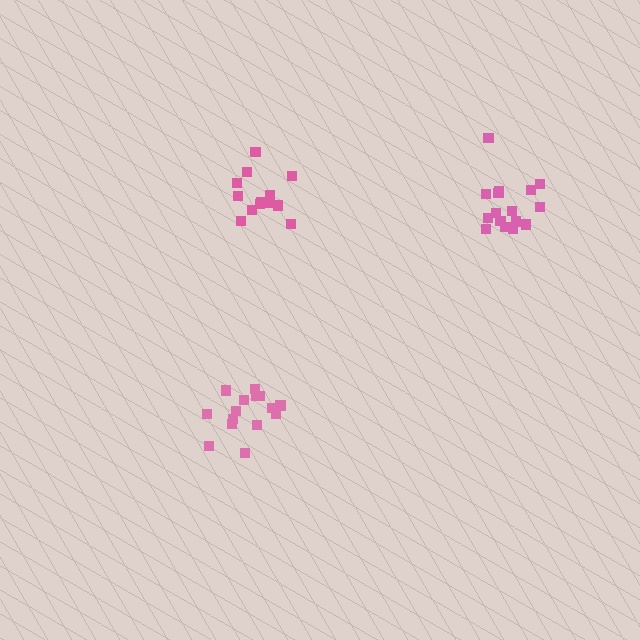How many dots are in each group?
Group 1: 13 dots, Group 2: 15 dots, Group 3: 16 dots (44 total).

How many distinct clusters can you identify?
There are 3 distinct clusters.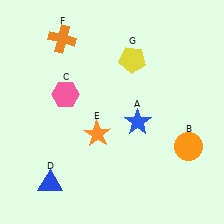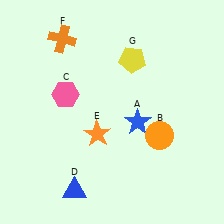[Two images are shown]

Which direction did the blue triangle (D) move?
The blue triangle (D) moved right.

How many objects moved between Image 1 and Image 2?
2 objects moved between the two images.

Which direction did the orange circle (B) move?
The orange circle (B) moved left.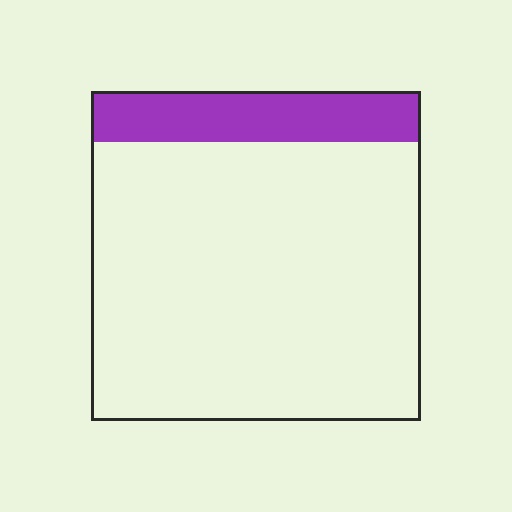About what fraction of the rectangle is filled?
About one sixth (1/6).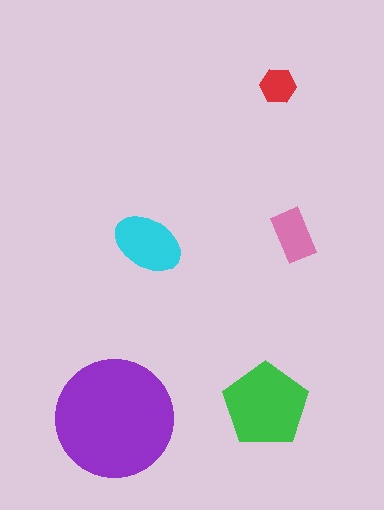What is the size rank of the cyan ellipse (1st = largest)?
3rd.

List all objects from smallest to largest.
The red hexagon, the pink rectangle, the cyan ellipse, the green pentagon, the purple circle.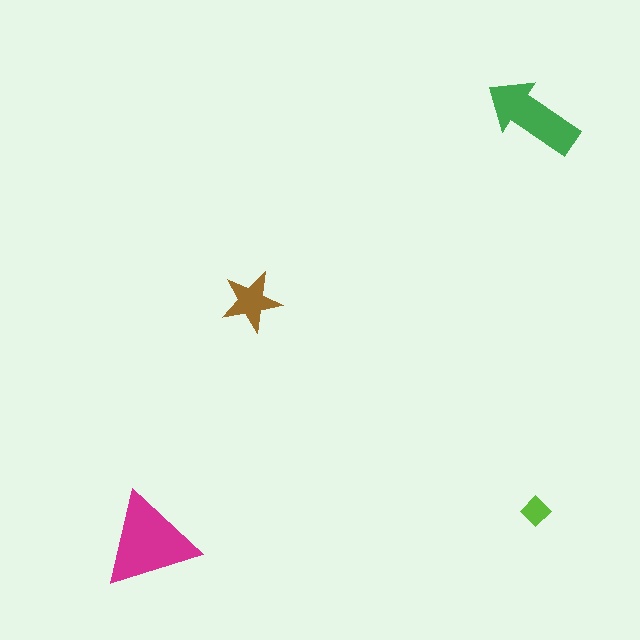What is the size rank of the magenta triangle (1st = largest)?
1st.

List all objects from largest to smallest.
The magenta triangle, the green arrow, the brown star, the lime diamond.